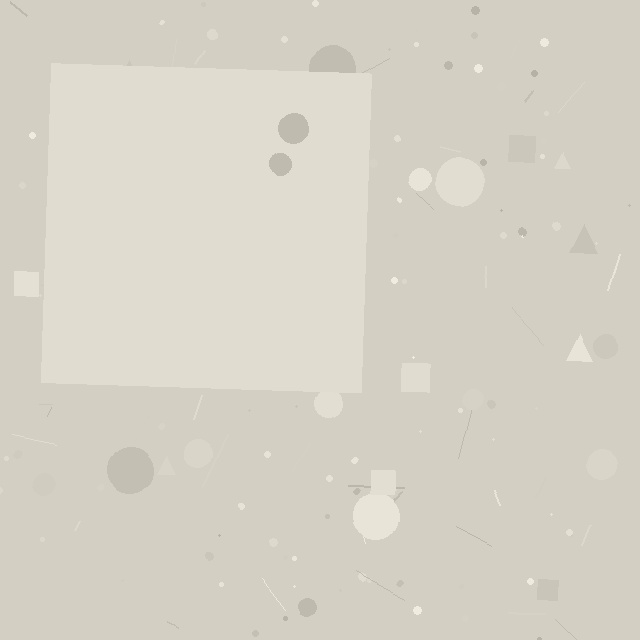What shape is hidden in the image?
A square is hidden in the image.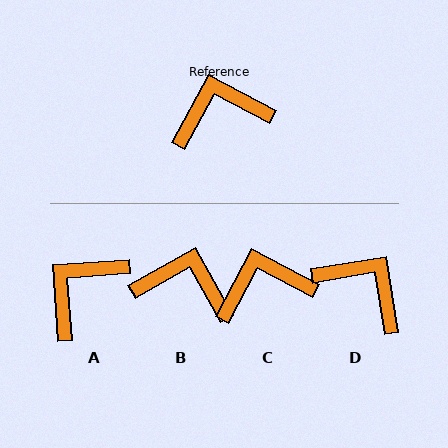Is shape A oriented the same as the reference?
No, it is off by about 32 degrees.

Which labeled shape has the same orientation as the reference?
C.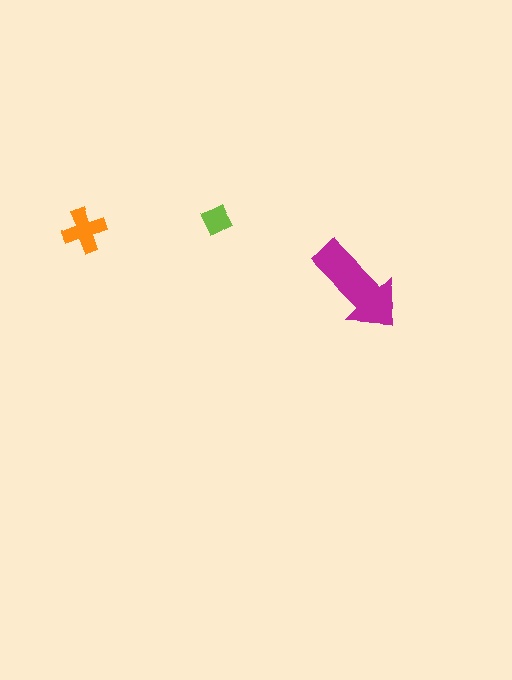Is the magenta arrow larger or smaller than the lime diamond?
Larger.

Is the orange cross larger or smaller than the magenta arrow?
Smaller.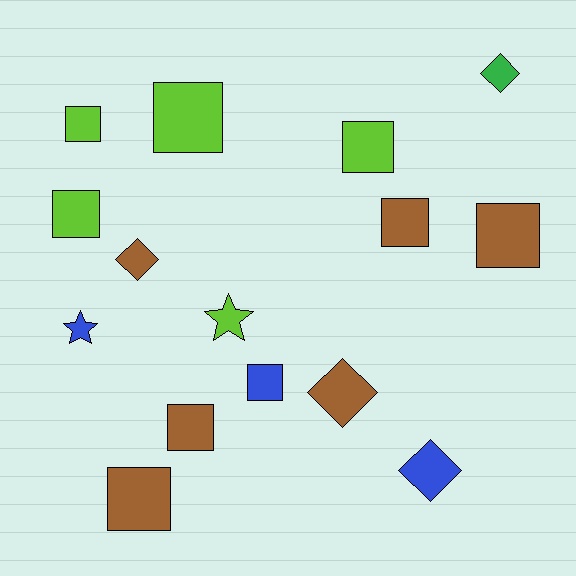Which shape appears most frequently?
Square, with 9 objects.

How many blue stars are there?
There is 1 blue star.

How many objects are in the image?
There are 15 objects.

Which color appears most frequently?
Brown, with 6 objects.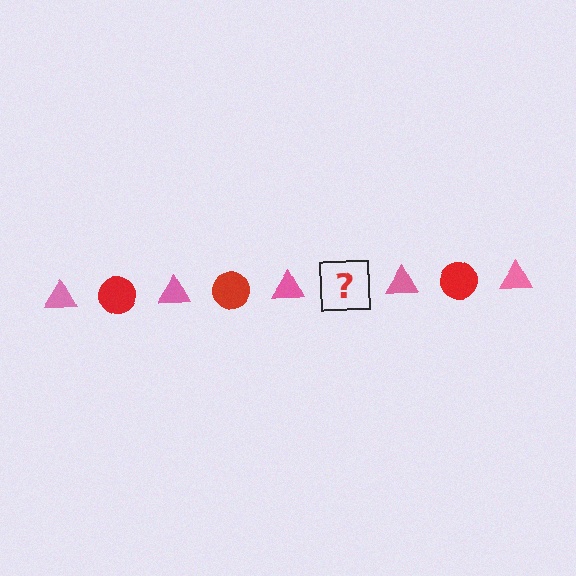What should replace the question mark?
The question mark should be replaced with a red circle.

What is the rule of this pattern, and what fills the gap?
The rule is that the pattern alternates between pink triangle and red circle. The gap should be filled with a red circle.